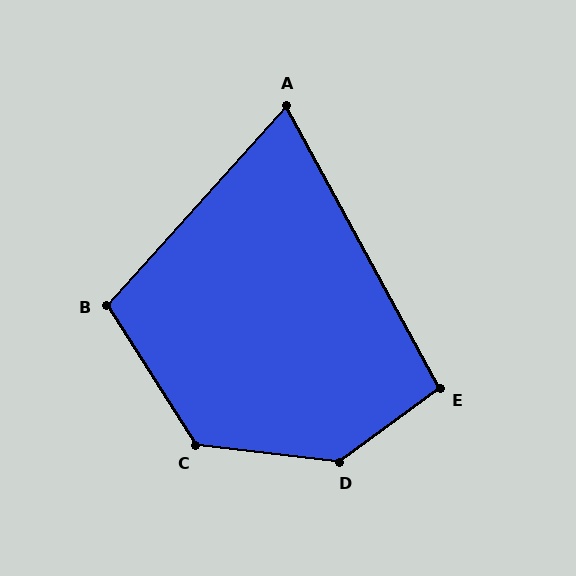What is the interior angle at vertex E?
Approximately 98 degrees (obtuse).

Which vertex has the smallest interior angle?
A, at approximately 70 degrees.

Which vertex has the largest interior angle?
D, at approximately 136 degrees.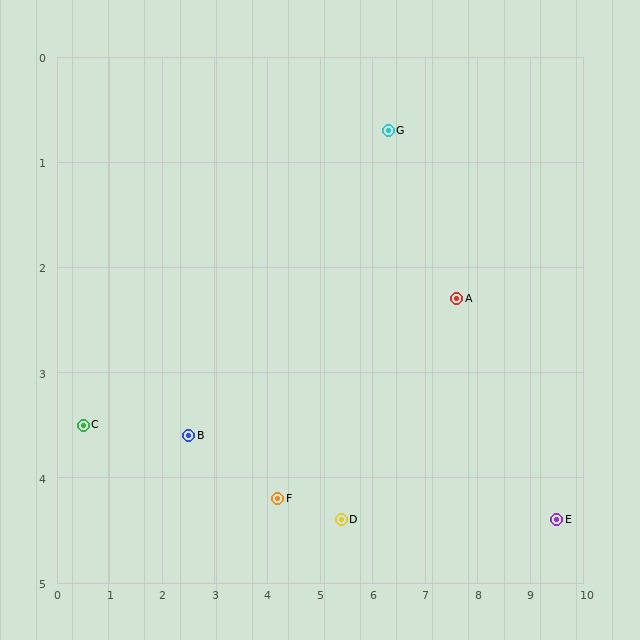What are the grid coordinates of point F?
Point F is at approximately (4.2, 4.2).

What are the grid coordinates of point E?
Point E is at approximately (9.5, 4.4).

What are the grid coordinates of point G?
Point G is at approximately (6.3, 0.7).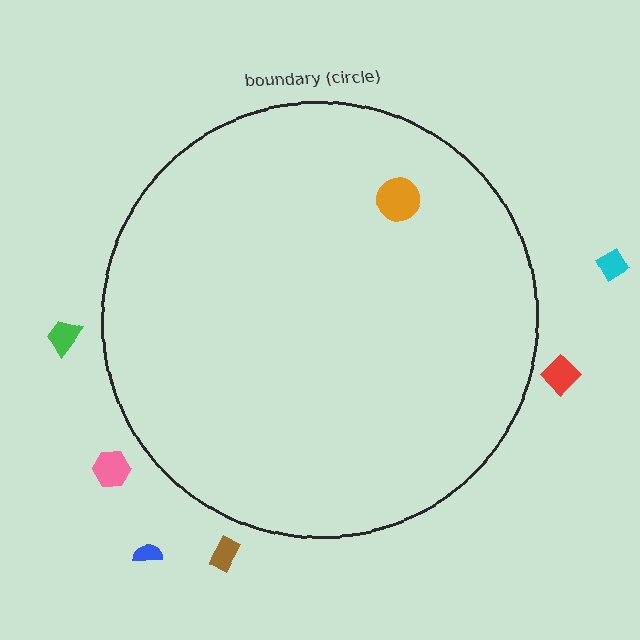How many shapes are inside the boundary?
1 inside, 6 outside.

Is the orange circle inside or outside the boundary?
Inside.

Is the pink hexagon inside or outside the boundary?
Outside.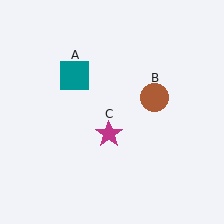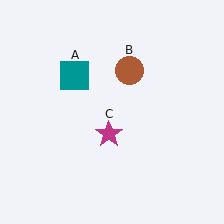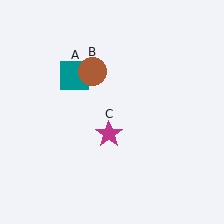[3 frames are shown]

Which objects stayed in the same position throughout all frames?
Teal square (object A) and magenta star (object C) remained stationary.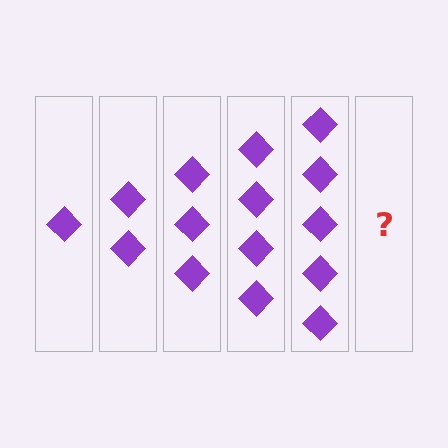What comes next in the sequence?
The next element should be 6 diamonds.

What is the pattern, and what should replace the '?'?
The pattern is that each step adds one more diamond. The '?' should be 6 diamonds.